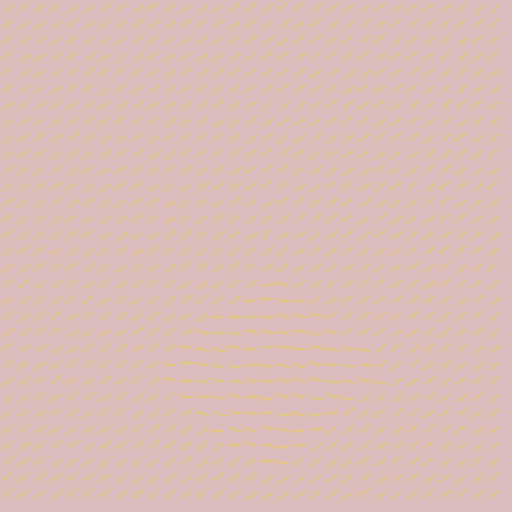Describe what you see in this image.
The image is filled with small yellow line segments. A diamond region in the image has lines oriented differently from the surrounding lines, creating a visible texture boundary.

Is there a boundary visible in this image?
Yes, there is a texture boundary formed by a change in line orientation.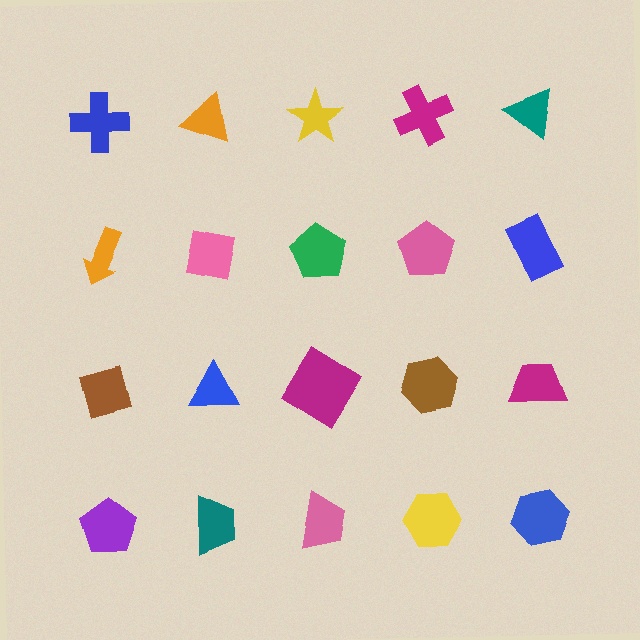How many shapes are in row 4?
5 shapes.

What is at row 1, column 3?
A yellow star.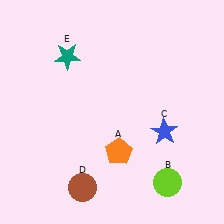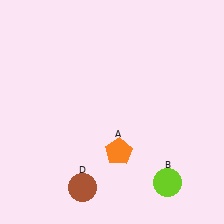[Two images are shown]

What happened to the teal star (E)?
The teal star (E) was removed in Image 2. It was in the top-left area of Image 1.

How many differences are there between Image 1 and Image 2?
There are 2 differences between the two images.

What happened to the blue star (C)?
The blue star (C) was removed in Image 2. It was in the bottom-right area of Image 1.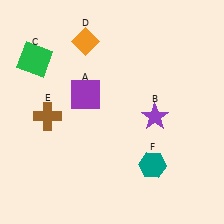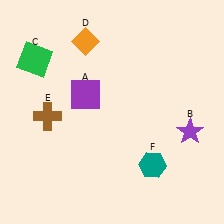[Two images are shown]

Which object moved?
The purple star (B) moved right.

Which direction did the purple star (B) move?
The purple star (B) moved right.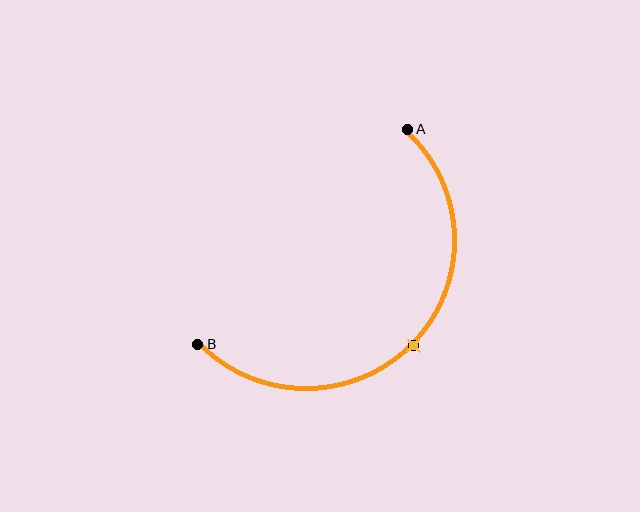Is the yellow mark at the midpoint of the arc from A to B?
Yes. The yellow mark lies on the arc at equal arc-length from both A and B — it is the arc midpoint.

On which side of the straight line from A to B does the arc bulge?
The arc bulges below and to the right of the straight line connecting A and B.